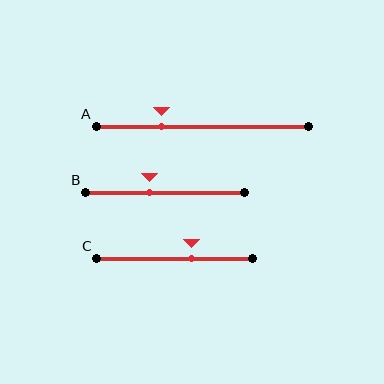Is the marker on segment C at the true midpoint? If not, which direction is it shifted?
No, the marker on segment C is shifted to the right by about 11% of the segment length.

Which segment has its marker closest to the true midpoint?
Segment B has its marker closest to the true midpoint.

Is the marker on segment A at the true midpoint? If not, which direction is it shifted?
No, the marker on segment A is shifted to the left by about 19% of the segment length.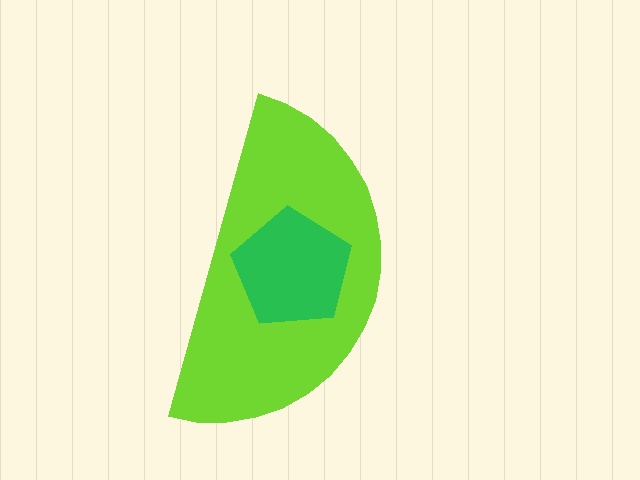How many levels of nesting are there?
2.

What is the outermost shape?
The lime semicircle.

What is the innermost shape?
The green pentagon.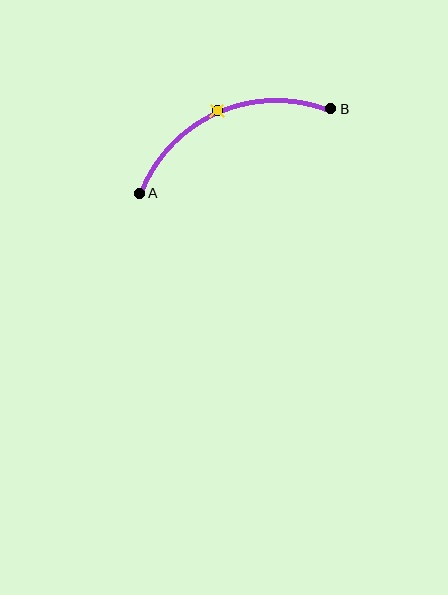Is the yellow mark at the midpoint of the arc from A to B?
Yes. The yellow mark lies on the arc at equal arc-length from both A and B — it is the arc midpoint.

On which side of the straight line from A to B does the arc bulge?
The arc bulges above the straight line connecting A and B.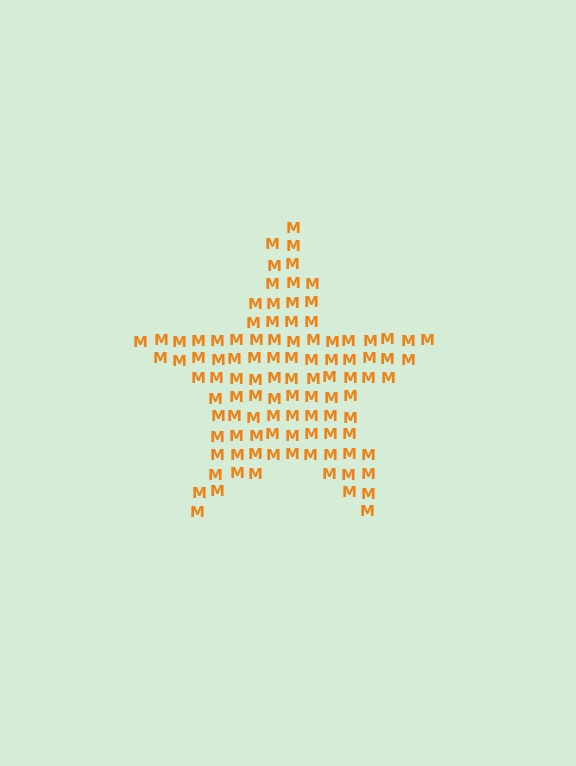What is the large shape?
The large shape is a star.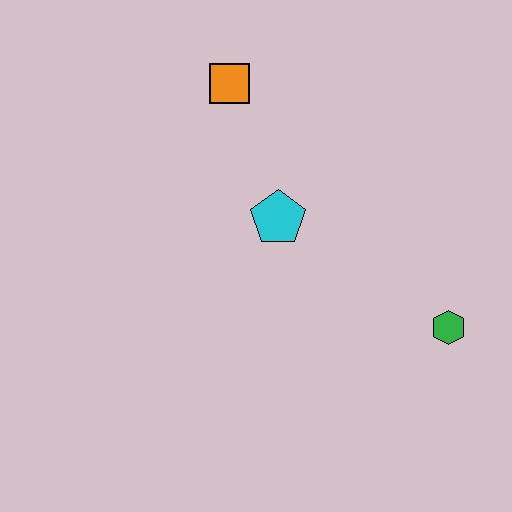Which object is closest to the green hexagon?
The cyan pentagon is closest to the green hexagon.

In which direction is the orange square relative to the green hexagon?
The orange square is above the green hexagon.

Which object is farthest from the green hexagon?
The orange square is farthest from the green hexagon.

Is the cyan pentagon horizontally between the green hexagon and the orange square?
Yes